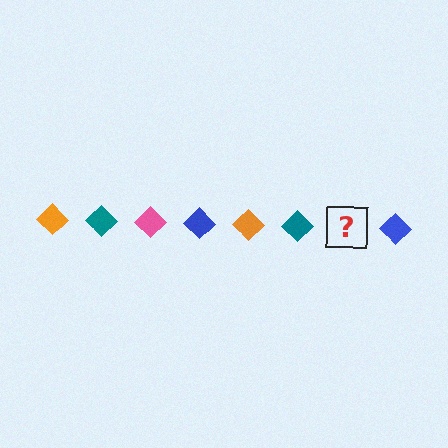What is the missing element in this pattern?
The missing element is a pink diamond.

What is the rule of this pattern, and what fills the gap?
The rule is that the pattern cycles through orange, teal, pink, blue diamonds. The gap should be filled with a pink diamond.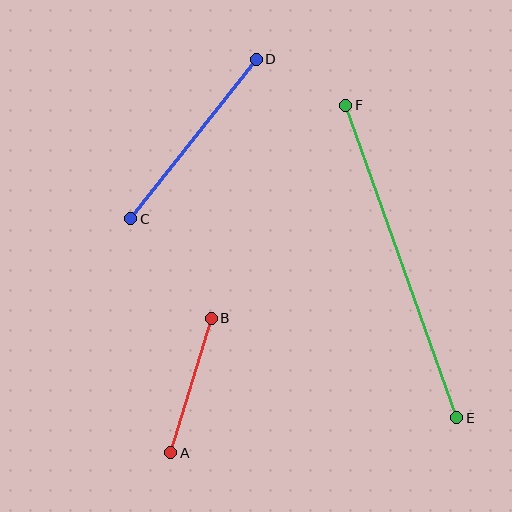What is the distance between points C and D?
The distance is approximately 203 pixels.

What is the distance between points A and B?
The distance is approximately 140 pixels.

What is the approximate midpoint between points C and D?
The midpoint is at approximately (193, 139) pixels.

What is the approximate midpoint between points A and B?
The midpoint is at approximately (191, 386) pixels.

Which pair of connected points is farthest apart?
Points E and F are farthest apart.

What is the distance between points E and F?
The distance is approximately 332 pixels.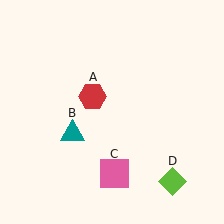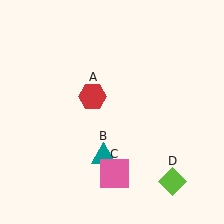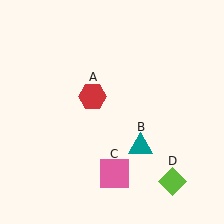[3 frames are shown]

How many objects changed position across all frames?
1 object changed position: teal triangle (object B).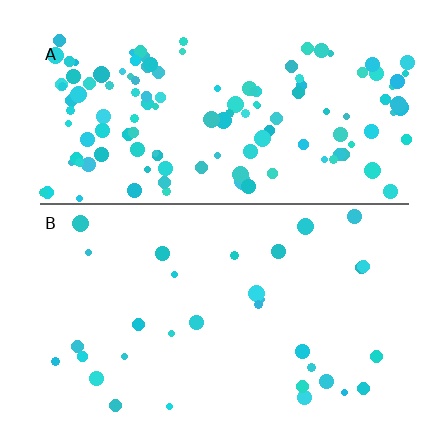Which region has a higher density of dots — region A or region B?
A (the top).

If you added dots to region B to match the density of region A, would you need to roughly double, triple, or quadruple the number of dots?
Approximately quadruple.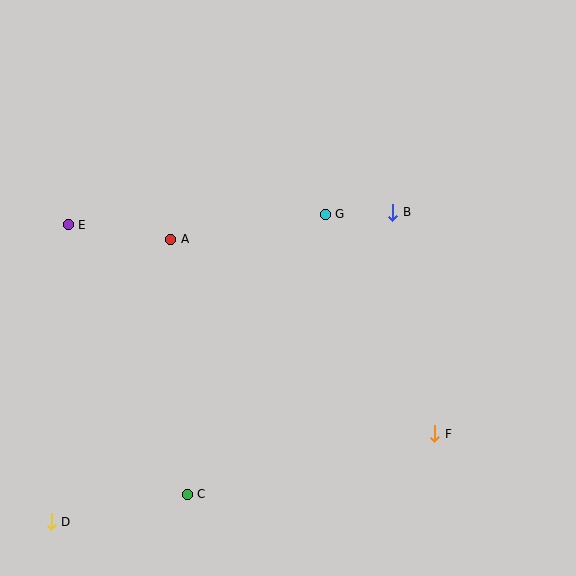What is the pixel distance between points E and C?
The distance between E and C is 295 pixels.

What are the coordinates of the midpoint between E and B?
The midpoint between E and B is at (230, 218).